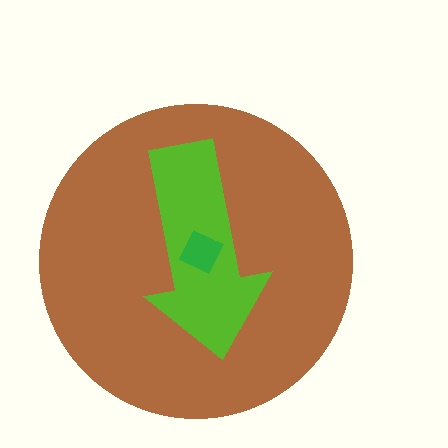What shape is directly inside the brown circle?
The lime arrow.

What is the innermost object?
The green diamond.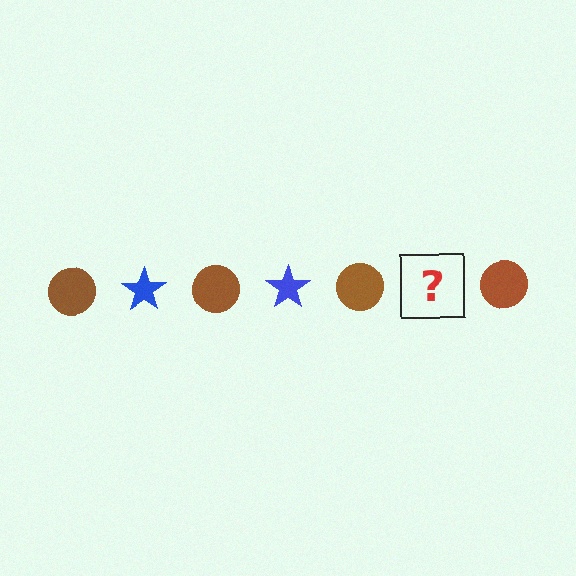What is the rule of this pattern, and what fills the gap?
The rule is that the pattern alternates between brown circle and blue star. The gap should be filled with a blue star.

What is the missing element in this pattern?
The missing element is a blue star.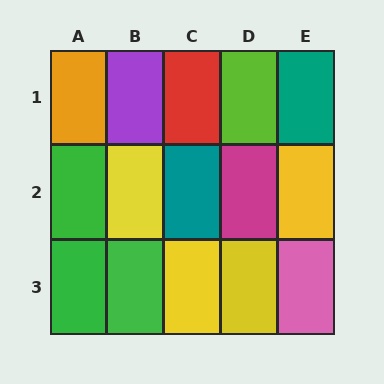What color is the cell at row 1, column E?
Teal.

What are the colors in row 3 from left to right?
Green, green, yellow, yellow, pink.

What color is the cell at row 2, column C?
Teal.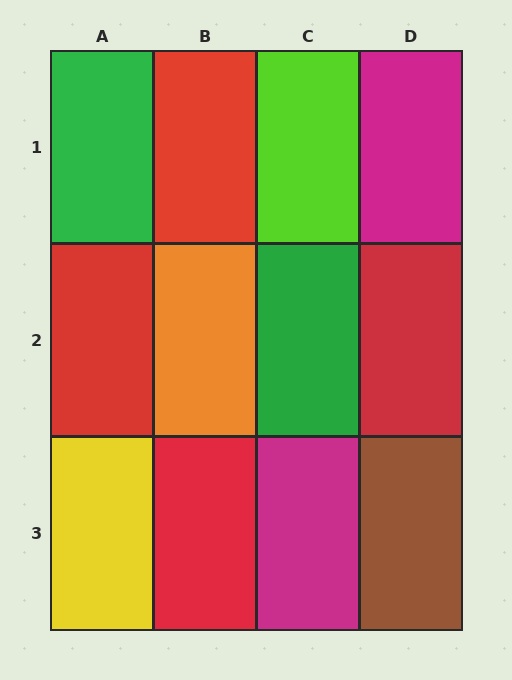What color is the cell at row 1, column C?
Lime.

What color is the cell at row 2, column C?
Green.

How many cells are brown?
1 cell is brown.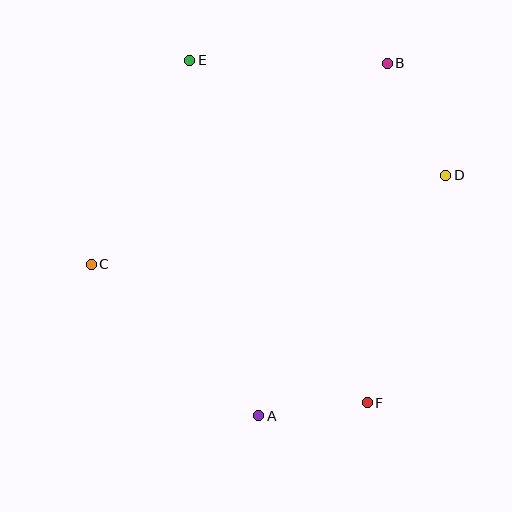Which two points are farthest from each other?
Points E and F are farthest from each other.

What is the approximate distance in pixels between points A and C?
The distance between A and C is approximately 226 pixels.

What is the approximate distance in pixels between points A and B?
The distance between A and B is approximately 375 pixels.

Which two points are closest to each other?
Points A and F are closest to each other.